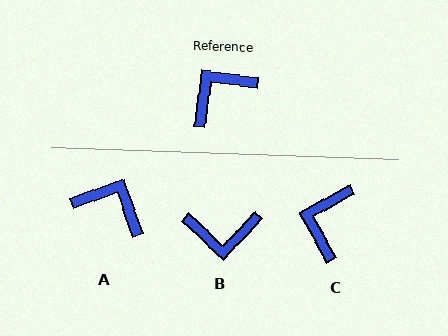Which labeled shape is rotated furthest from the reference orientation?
B, about 144 degrees away.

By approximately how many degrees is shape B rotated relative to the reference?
Approximately 144 degrees counter-clockwise.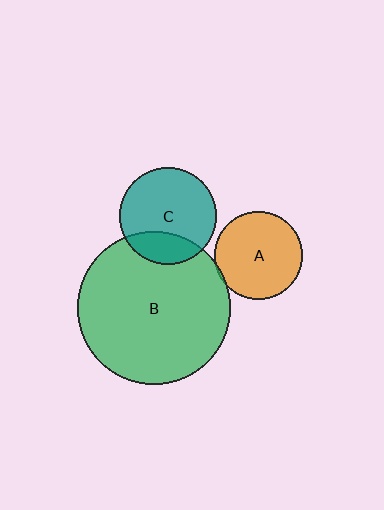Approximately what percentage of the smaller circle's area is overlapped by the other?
Approximately 25%.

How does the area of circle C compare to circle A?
Approximately 1.2 times.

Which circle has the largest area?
Circle B (green).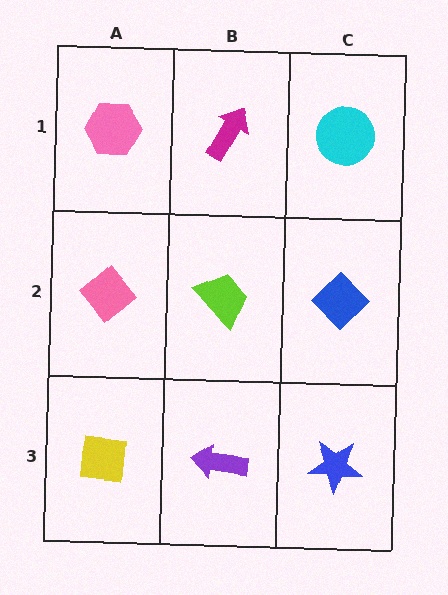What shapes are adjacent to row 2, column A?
A pink hexagon (row 1, column A), a yellow square (row 3, column A), a lime trapezoid (row 2, column B).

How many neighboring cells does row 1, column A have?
2.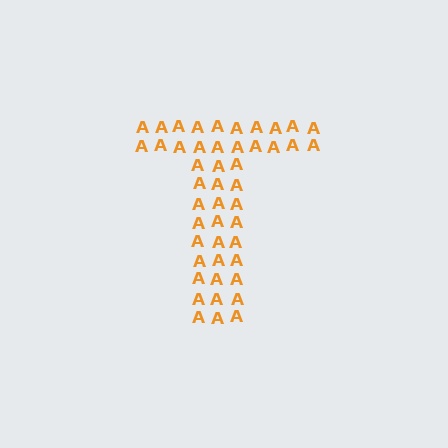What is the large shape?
The large shape is the letter T.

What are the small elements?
The small elements are letter A's.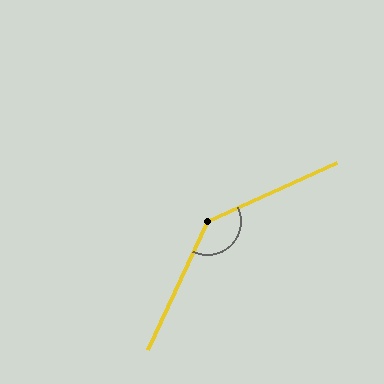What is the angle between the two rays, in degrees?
Approximately 139 degrees.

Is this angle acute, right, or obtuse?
It is obtuse.